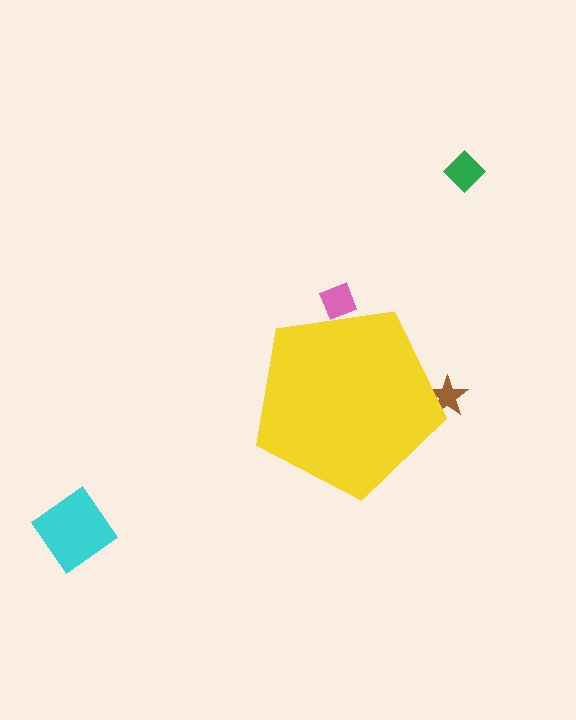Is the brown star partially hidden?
Yes, the brown star is partially hidden behind the yellow pentagon.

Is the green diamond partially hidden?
No, the green diamond is fully visible.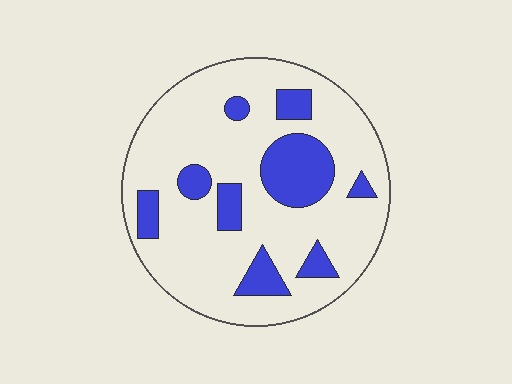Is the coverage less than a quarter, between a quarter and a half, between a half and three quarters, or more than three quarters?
Less than a quarter.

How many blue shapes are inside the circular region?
9.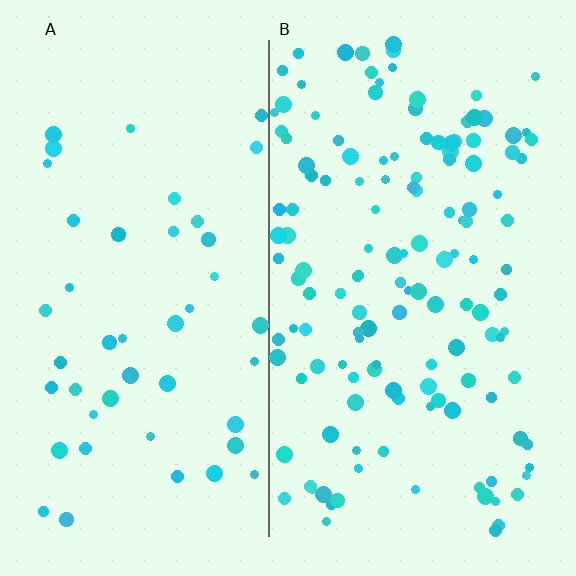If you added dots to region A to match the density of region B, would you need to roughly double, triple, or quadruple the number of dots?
Approximately triple.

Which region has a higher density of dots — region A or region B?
B (the right).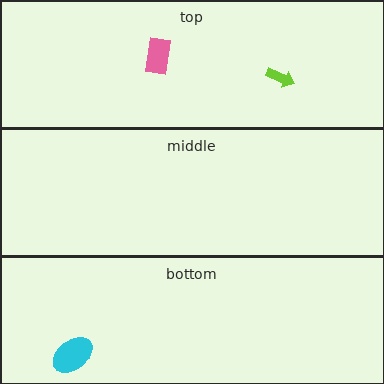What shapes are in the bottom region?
The cyan ellipse.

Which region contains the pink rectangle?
The top region.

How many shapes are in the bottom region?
1.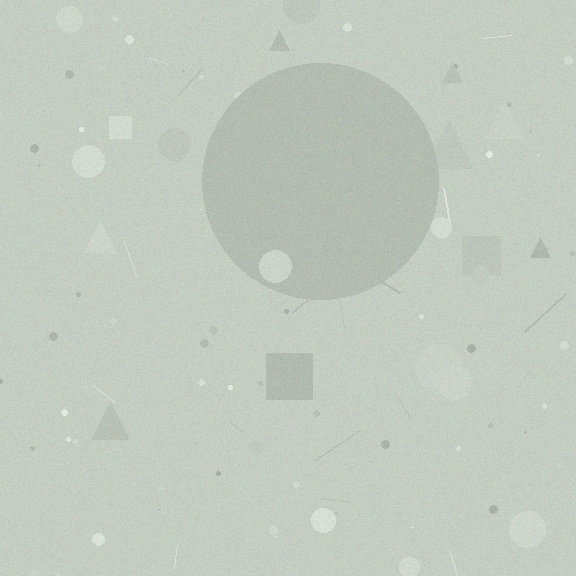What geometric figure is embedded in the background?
A circle is embedded in the background.